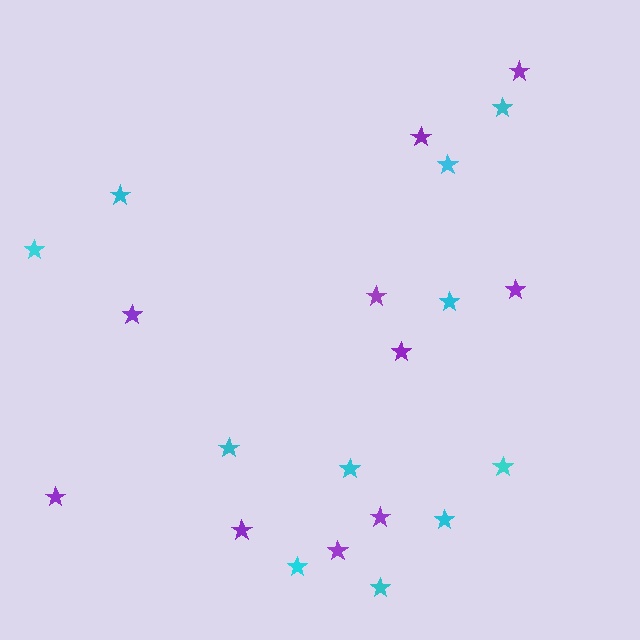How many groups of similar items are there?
There are 2 groups: one group of cyan stars (11) and one group of purple stars (10).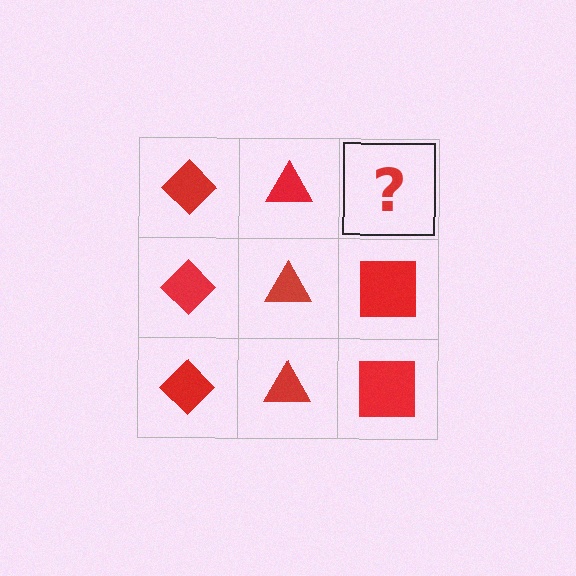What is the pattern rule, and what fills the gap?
The rule is that each column has a consistent shape. The gap should be filled with a red square.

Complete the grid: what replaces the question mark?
The question mark should be replaced with a red square.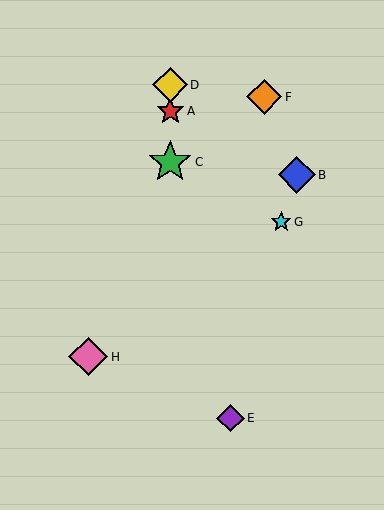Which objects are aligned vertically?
Objects A, C, D are aligned vertically.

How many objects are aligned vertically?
3 objects (A, C, D) are aligned vertically.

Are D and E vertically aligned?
No, D is at x≈170 and E is at x≈230.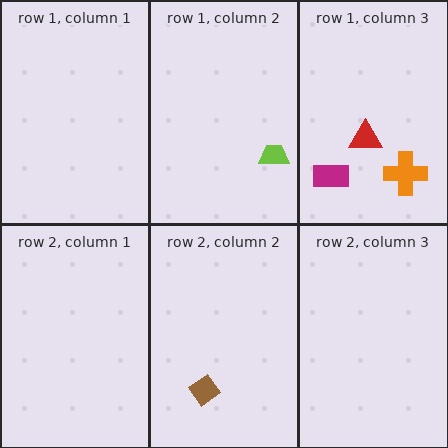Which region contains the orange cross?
The row 1, column 3 region.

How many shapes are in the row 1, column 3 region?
3.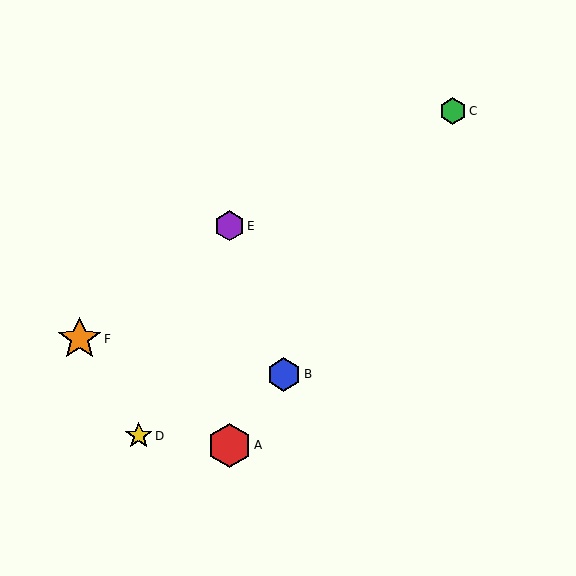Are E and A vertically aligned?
Yes, both are at x≈229.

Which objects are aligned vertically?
Objects A, E are aligned vertically.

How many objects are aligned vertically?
2 objects (A, E) are aligned vertically.